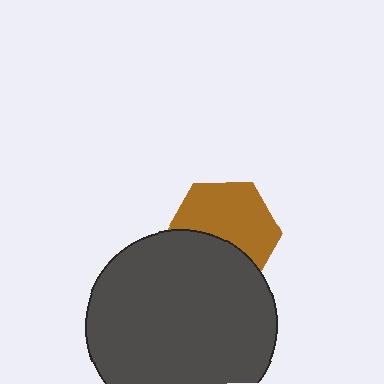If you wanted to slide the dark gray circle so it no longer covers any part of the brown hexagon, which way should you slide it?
Slide it down — that is the most direct way to separate the two shapes.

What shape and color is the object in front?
The object in front is a dark gray circle.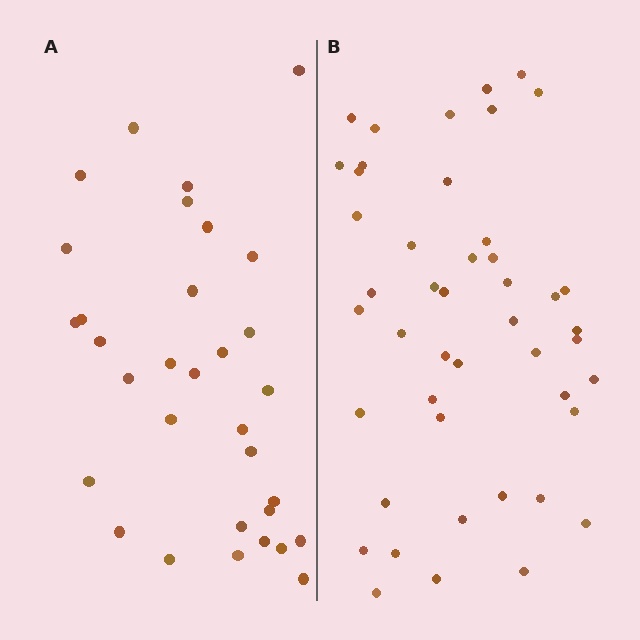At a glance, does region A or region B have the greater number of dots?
Region B (the right region) has more dots.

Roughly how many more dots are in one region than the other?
Region B has approximately 15 more dots than region A.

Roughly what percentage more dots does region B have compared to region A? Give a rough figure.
About 45% more.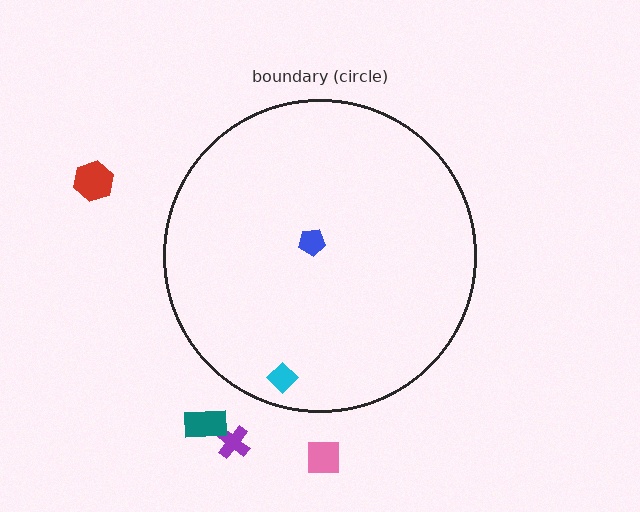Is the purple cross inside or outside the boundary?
Outside.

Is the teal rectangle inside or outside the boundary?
Outside.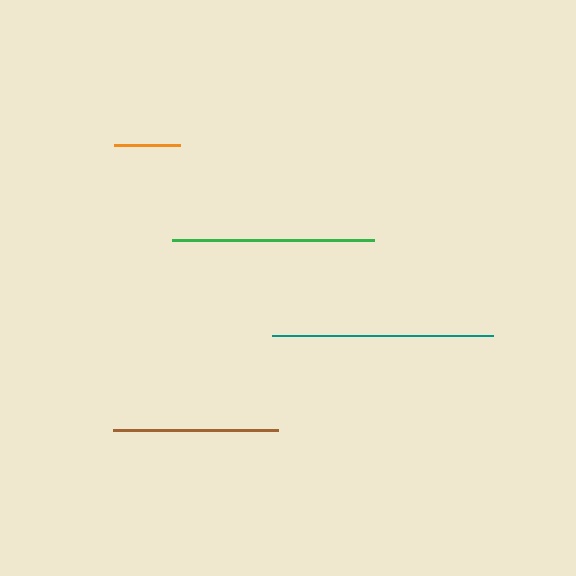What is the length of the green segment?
The green segment is approximately 202 pixels long.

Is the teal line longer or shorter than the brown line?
The teal line is longer than the brown line.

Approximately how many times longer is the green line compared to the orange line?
The green line is approximately 3.1 times the length of the orange line.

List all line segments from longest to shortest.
From longest to shortest: teal, green, brown, orange.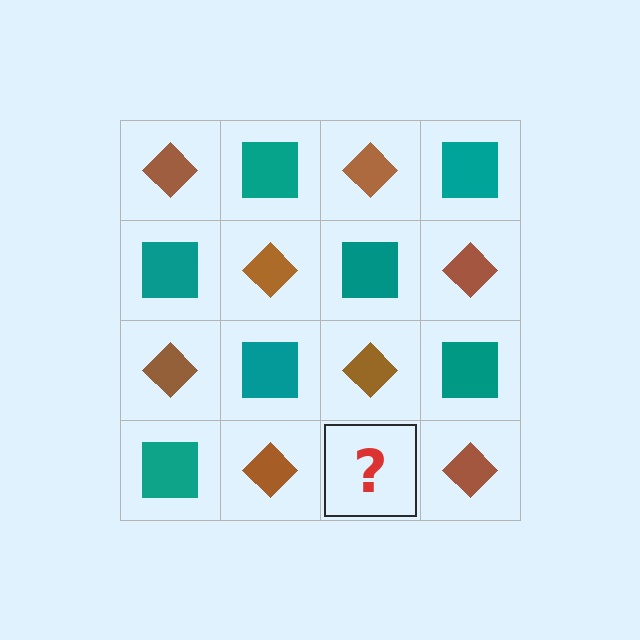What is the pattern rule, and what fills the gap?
The rule is that it alternates brown diamond and teal square in a checkerboard pattern. The gap should be filled with a teal square.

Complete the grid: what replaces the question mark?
The question mark should be replaced with a teal square.